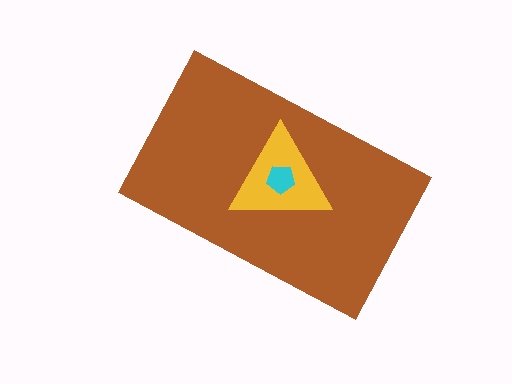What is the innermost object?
The cyan pentagon.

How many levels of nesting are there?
3.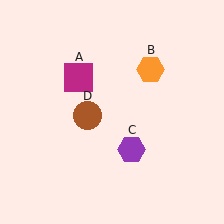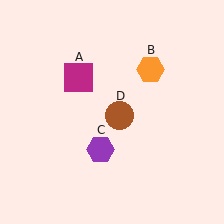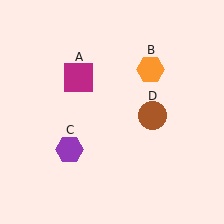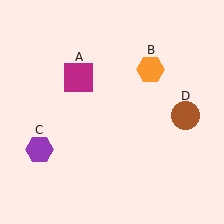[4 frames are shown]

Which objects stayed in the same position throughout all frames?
Magenta square (object A) and orange hexagon (object B) remained stationary.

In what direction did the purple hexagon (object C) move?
The purple hexagon (object C) moved left.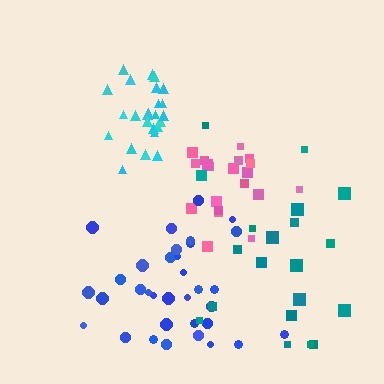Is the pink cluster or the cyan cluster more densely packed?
Cyan.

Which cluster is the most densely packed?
Cyan.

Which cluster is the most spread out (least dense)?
Teal.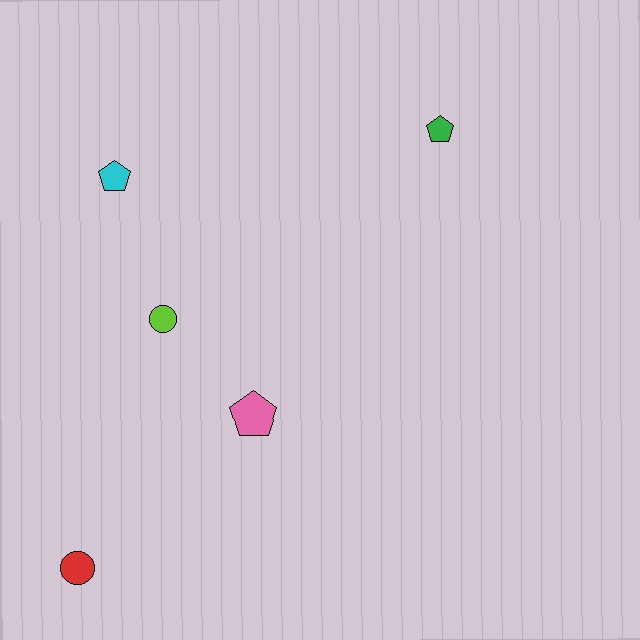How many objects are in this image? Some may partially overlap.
There are 5 objects.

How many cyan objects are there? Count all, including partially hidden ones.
There is 1 cyan object.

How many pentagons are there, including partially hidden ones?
There are 3 pentagons.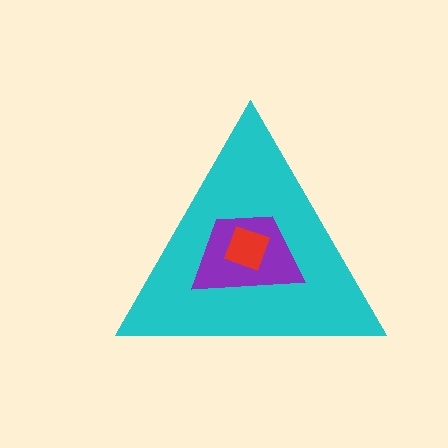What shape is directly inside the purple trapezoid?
The red square.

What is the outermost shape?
The cyan triangle.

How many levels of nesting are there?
3.